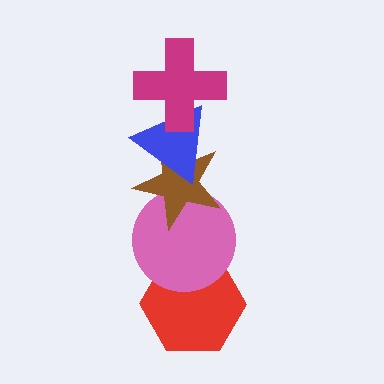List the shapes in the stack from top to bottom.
From top to bottom: the magenta cross, the blue triangle, the brown star, the pink circle, the red hexagon.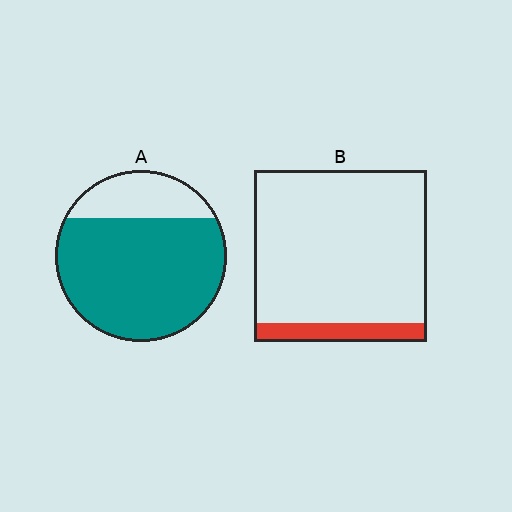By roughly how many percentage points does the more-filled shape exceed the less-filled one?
By roughly 65 percentage points (A over B).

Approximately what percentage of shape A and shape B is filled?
A is approximately 75% and B is approximately 10%.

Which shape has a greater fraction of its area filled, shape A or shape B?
Shape A.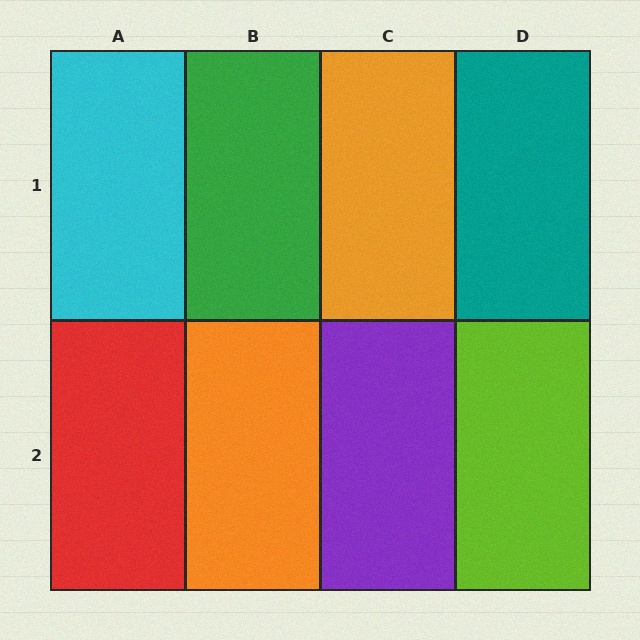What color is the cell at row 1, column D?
Teal.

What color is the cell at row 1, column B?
Green.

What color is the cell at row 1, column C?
Orange.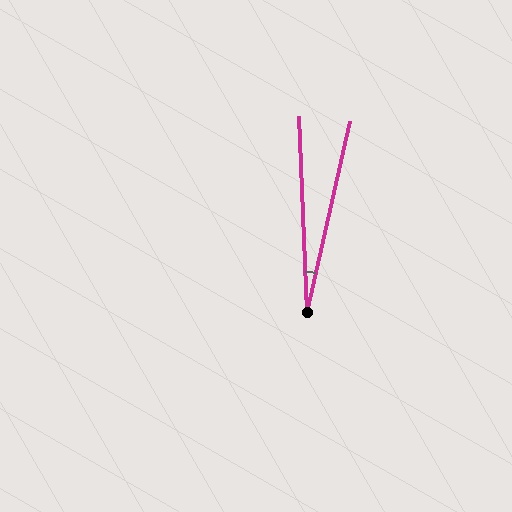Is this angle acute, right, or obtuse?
It is acute.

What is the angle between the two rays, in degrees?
Approximately 15 degrees.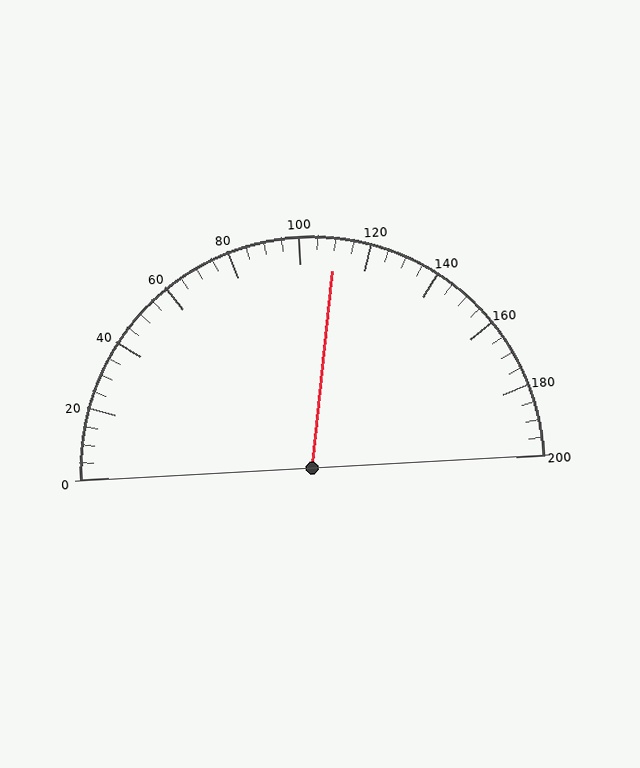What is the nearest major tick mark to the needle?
The nearest major tick mark is 120.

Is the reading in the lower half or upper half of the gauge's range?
The reading is in the upper half of the range (0 to 200).